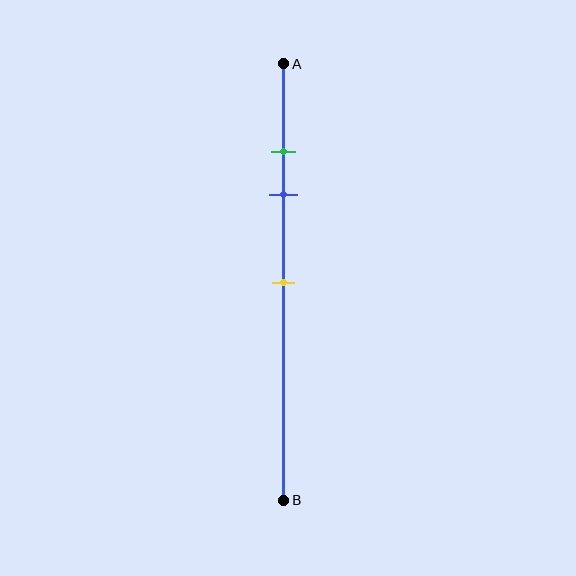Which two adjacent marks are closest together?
The green and blue marks are the closest adjacent pair.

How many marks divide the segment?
There are 3 marks dividing the segment.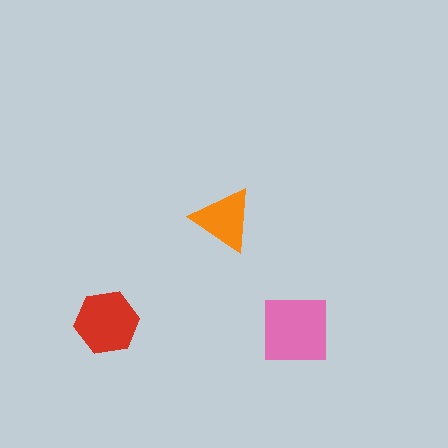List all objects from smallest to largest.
The orange triangle, the red hexagon, the pink square.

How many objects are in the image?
There are 3 objects in the image.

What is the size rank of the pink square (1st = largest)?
1st.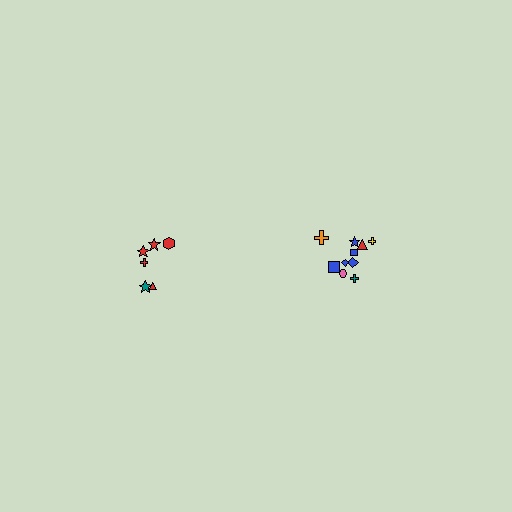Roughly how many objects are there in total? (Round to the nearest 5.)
Roughly 15 objects in total.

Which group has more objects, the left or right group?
The right group.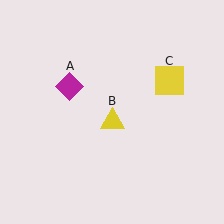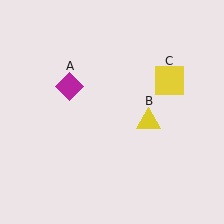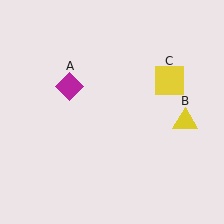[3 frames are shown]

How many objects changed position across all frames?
1 object changed position: yellow triangle (object B).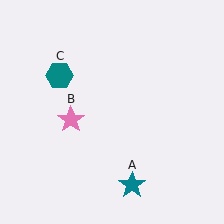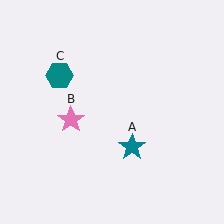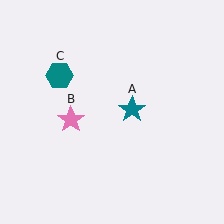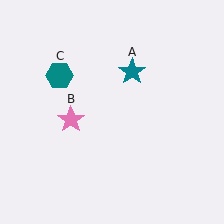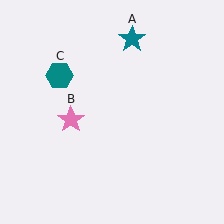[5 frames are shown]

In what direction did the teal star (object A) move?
The teal star (object A) moved up.